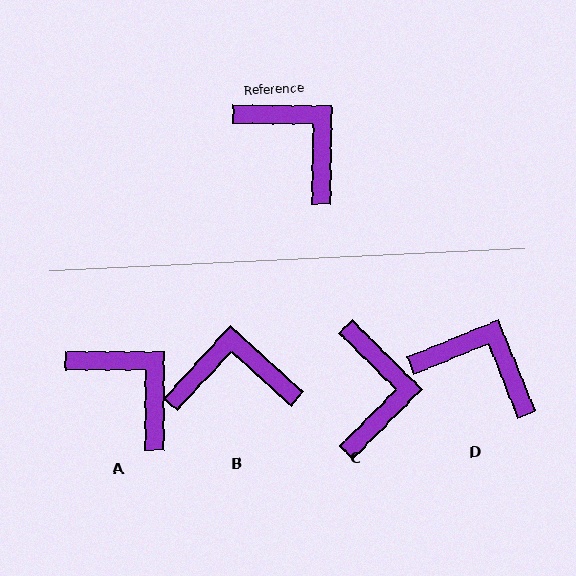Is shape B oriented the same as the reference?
No, it is off by about 48 degrees.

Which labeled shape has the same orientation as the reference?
A.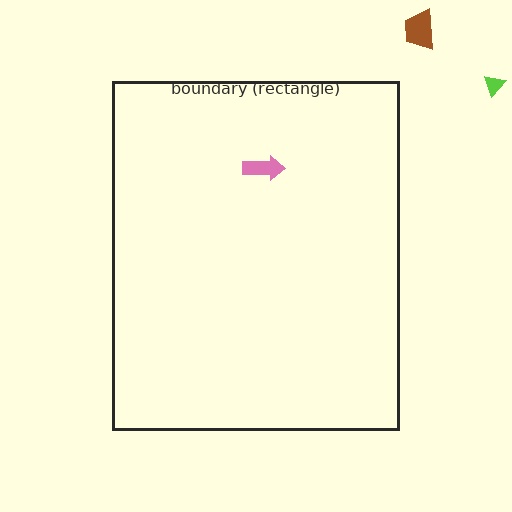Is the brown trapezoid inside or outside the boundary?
Outside.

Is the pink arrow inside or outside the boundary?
Inside.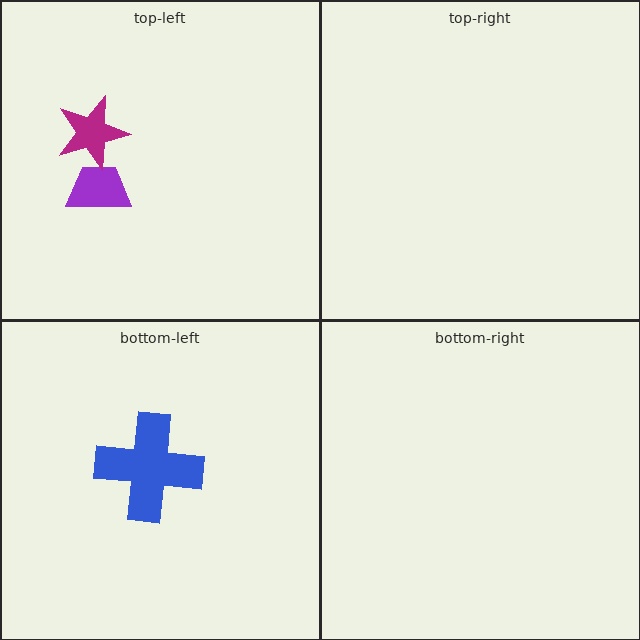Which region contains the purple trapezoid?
The top-left region.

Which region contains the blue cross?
The bottom-left region.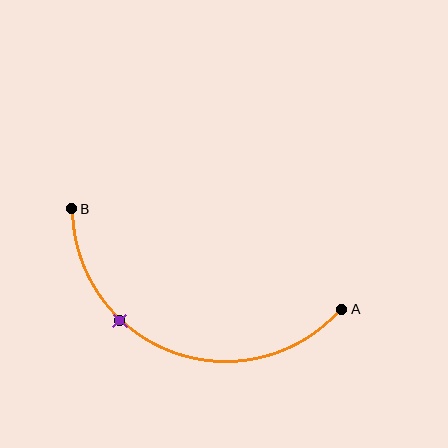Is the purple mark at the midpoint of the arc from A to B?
No. The purple mark lies on the arc but is closer to endpoint B. The arc midpoint would be at the point on the curve equidistant along the arc from both A and B.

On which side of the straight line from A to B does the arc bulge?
The arc bulges below the straight line connecting A and B.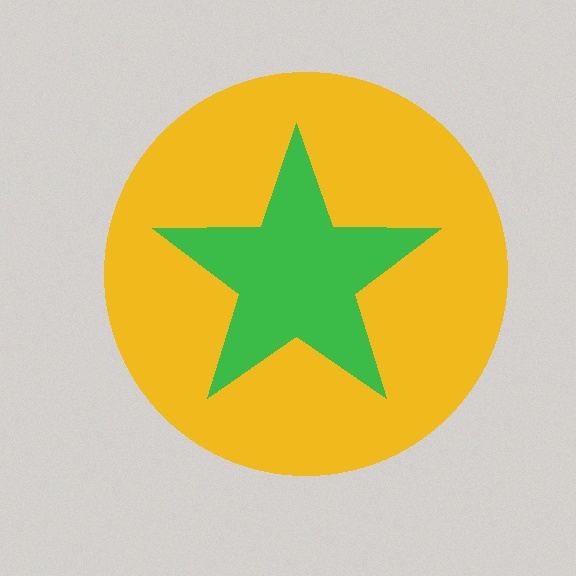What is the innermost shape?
The green star.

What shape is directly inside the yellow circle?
The green star.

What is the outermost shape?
The yellow circle.